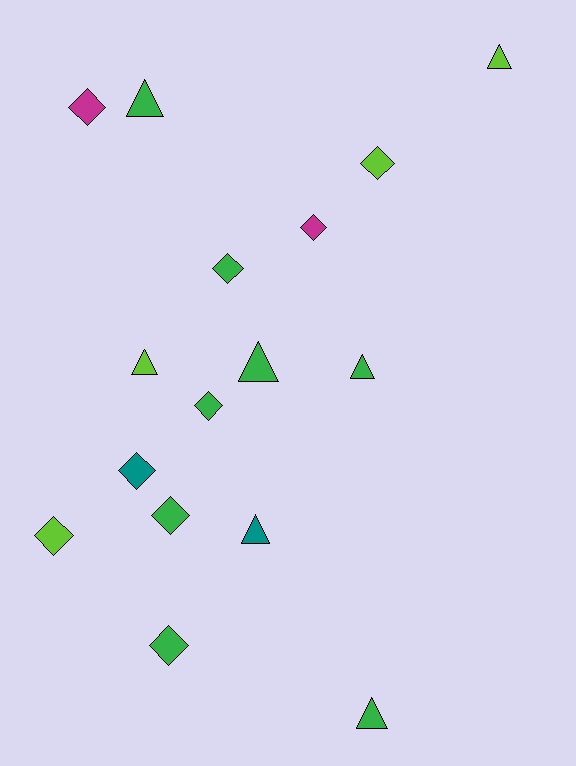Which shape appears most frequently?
Diamond, with 9 objects.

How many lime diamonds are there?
There are 2 lime diamonds.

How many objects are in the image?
There are 16 objects.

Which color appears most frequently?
Green, with 8 objects.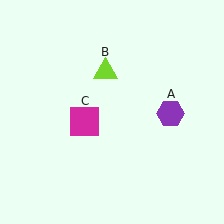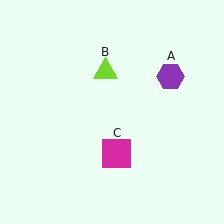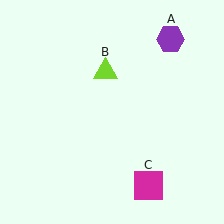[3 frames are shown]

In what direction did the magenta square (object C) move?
The magenta square (object C) moved down and to the right.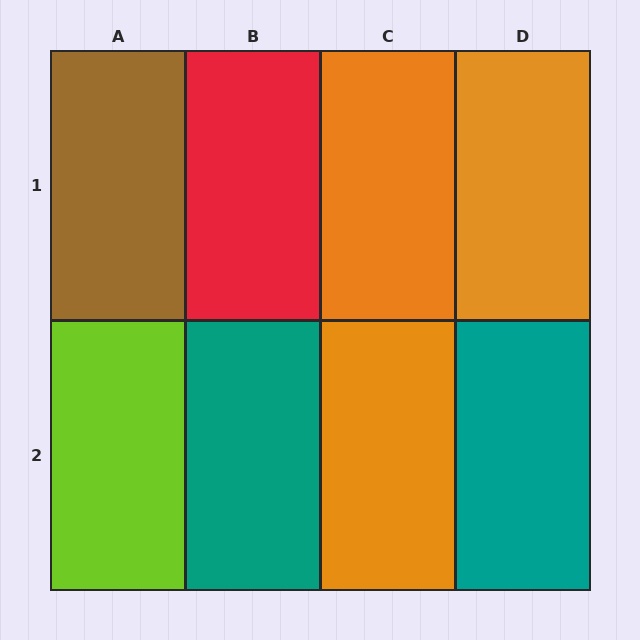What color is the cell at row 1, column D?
Orange.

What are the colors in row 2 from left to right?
Lime, teal, orange, teal.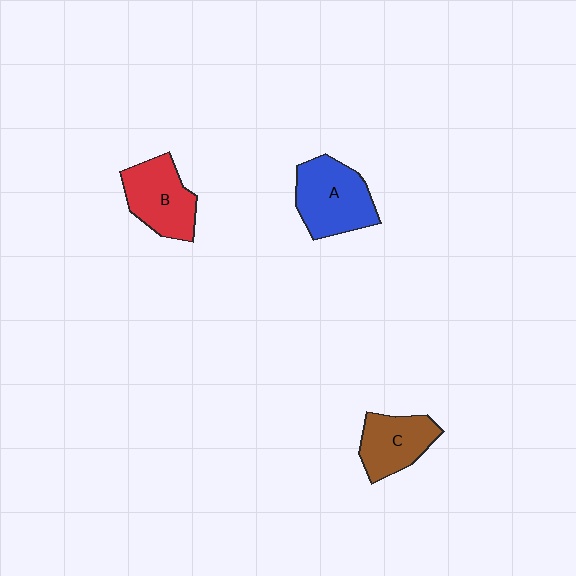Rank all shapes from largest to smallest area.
From largest to smallest: A (blue), B (red), C (brown).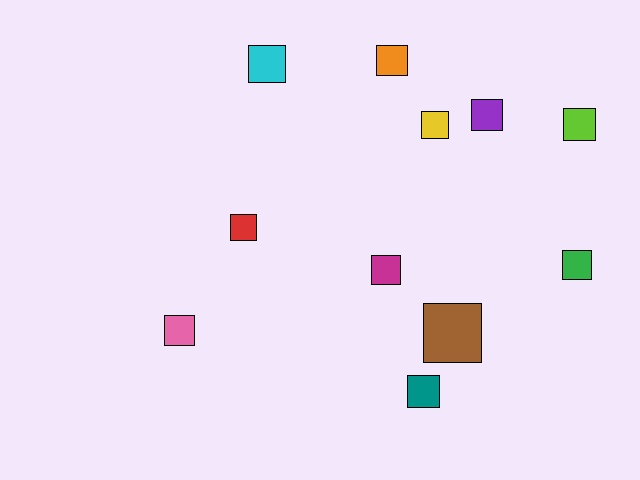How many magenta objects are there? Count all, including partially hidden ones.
There is 1 magenta object.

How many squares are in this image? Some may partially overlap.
There are 11 squares.